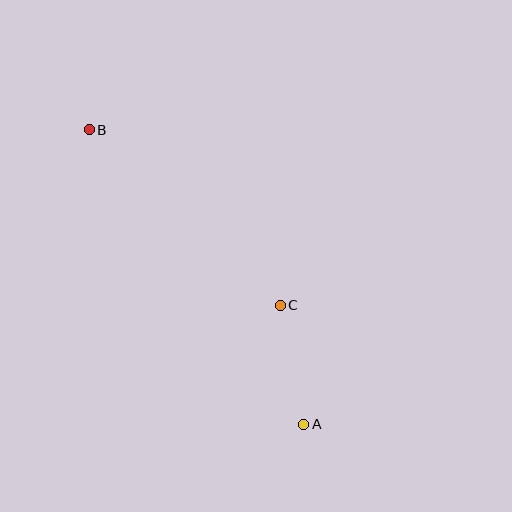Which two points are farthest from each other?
Points A and B are farthest from each other.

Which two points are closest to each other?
Points A and C are closest to each other.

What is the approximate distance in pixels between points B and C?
The distance between B and C is approximately 259 pixels.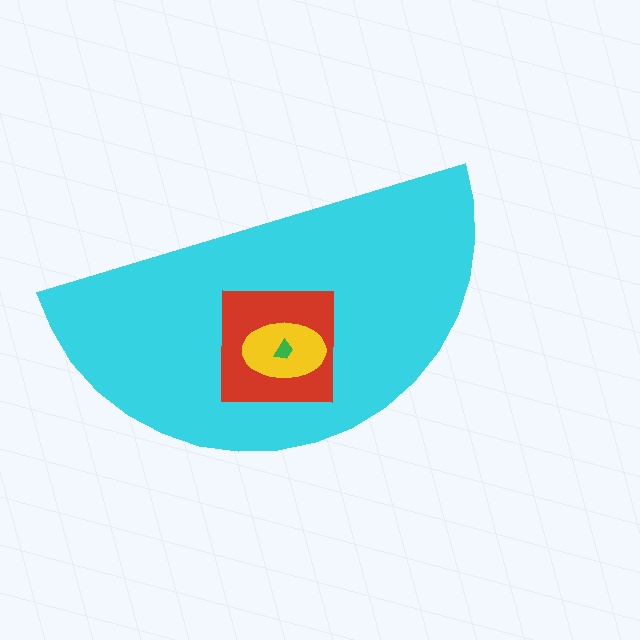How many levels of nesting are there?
4.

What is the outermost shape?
The cyan semicircle.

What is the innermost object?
The green trapezoid.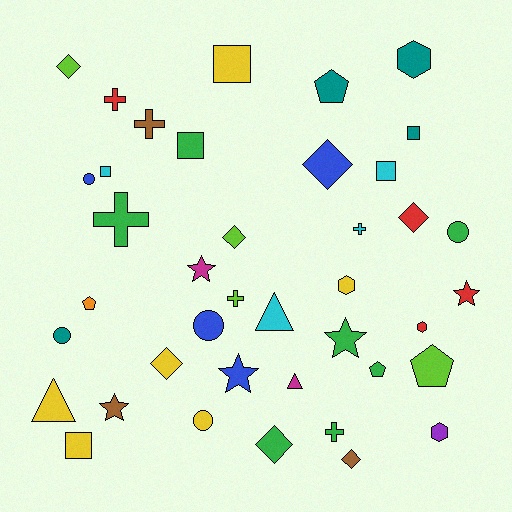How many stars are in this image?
There are 5 stars.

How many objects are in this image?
There are 40 objects.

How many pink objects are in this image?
There are no pink objects.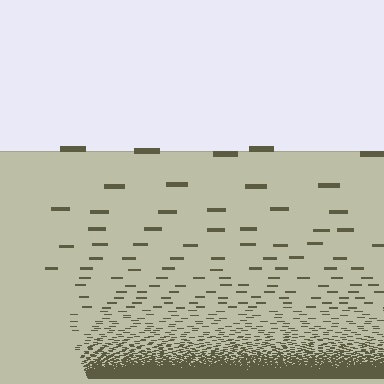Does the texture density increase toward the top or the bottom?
Density increases toward the bottom.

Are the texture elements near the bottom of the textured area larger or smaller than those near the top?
Smaller. The gradient is inverted — elements near the bottom are smaller and denser.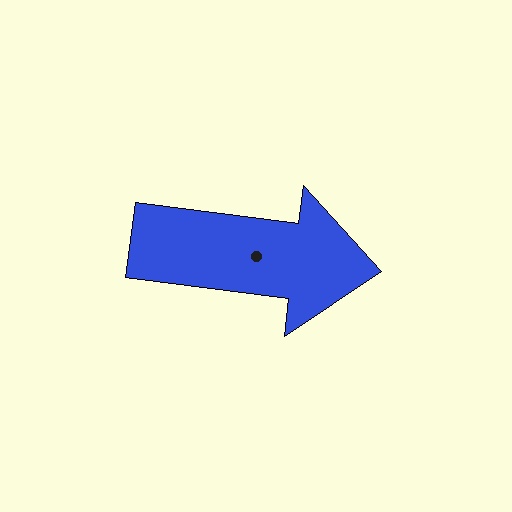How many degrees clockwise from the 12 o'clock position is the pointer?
Approximately 97 degrees.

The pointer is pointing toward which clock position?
Roughly 3 o'clock.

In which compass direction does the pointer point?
East.